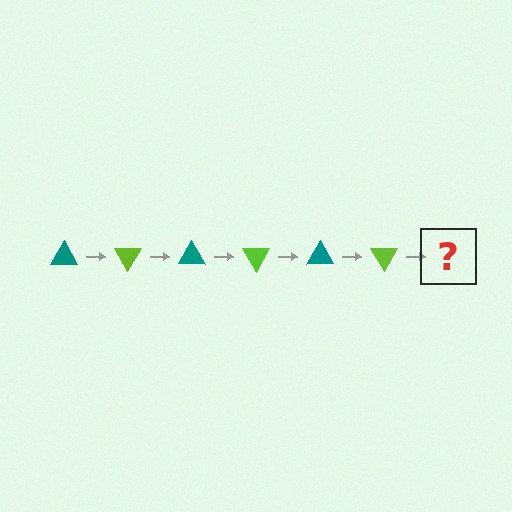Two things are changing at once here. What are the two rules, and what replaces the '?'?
The two rules are that it rotates 60 degrees each step and the color cycles through teal and lime. The '?' should be a teal triangle, rotated 360 degrees from the start.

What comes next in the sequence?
The next element should be a teal triangle, rotated 360 degrees from the start.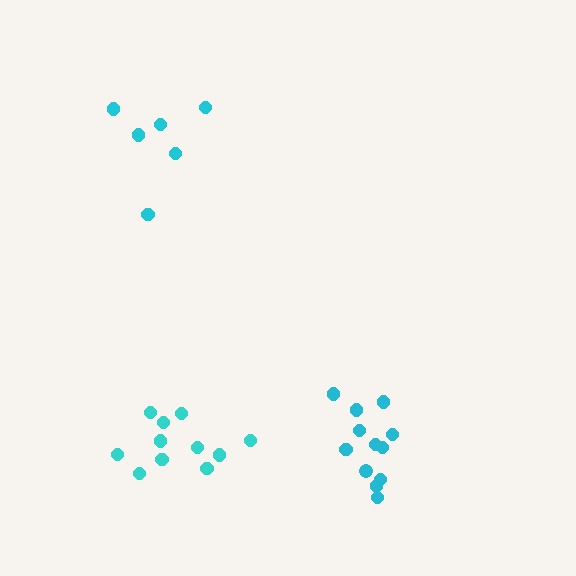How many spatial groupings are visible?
There are 3 spatial groupings.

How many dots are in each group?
Group 1: 11 dots, Group 2: 6 dots, Group 3: 12 dots (29 total).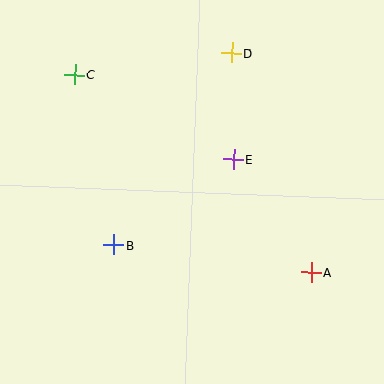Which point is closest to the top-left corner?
Point C is closest to the top-left corner.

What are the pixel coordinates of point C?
Point C is at (75, 75).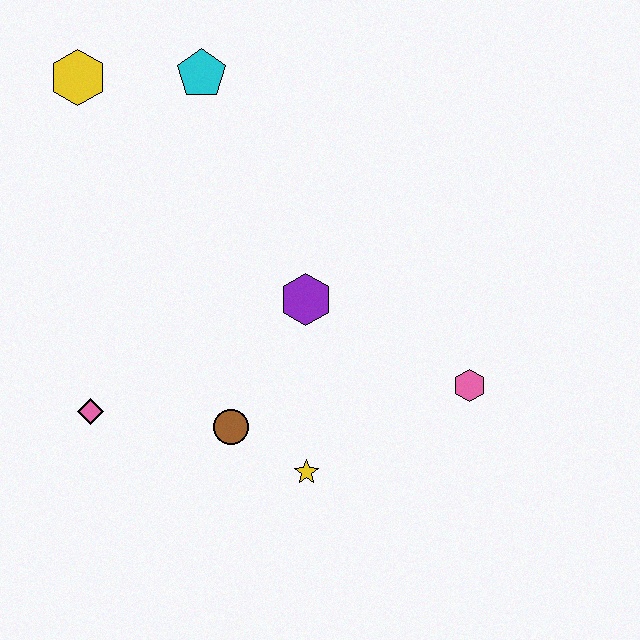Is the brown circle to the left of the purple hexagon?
Yes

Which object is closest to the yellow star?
The brown circle is closest to the yellow star.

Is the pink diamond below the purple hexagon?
Yes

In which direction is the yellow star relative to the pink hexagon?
The yellow star is to the left of the pink hexagon.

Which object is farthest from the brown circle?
The yellow hexagon is farthest from the brown circle.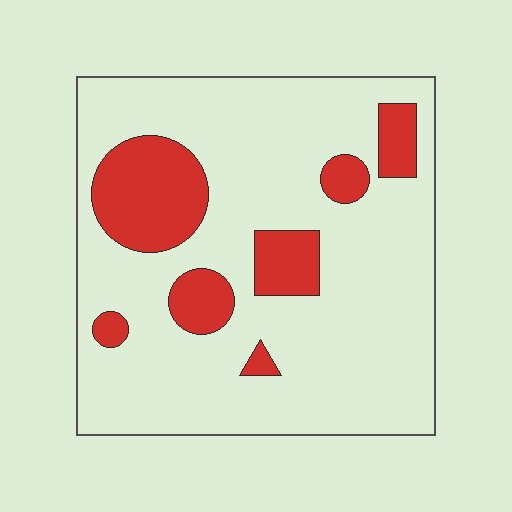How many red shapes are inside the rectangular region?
7.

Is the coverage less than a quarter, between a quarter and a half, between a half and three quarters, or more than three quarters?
Less than a quarter.